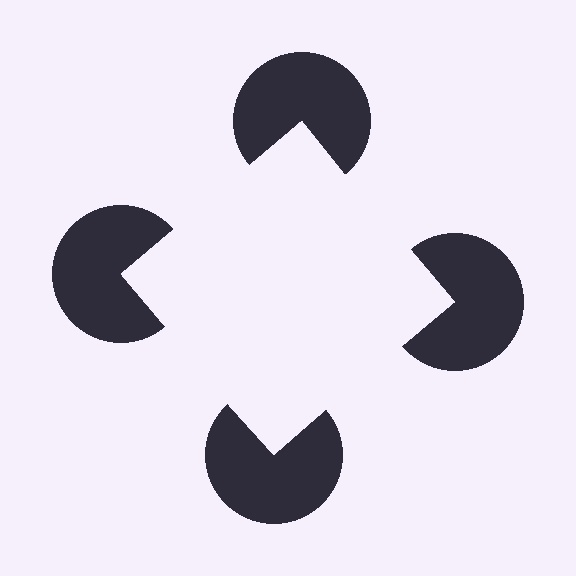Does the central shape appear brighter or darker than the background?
It typically appears slightly brighter than the background, even though no actual brightness change is drawn.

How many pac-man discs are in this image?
There are 4 — one at each vertex of the illusory square.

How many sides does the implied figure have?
4 sides.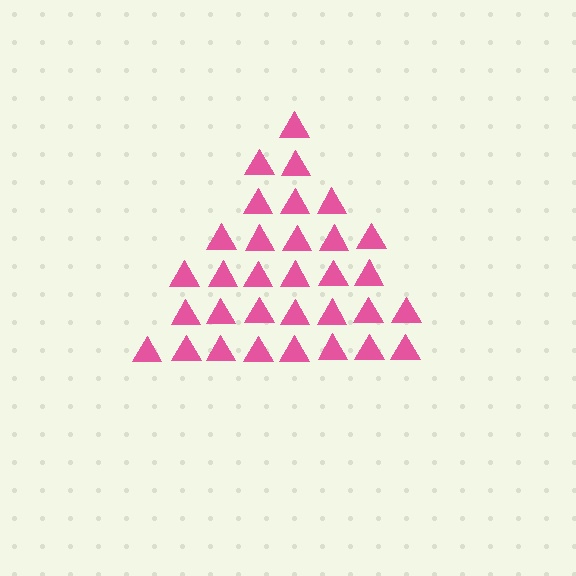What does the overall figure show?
The overall figure shows a triangle.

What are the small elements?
The small elements are triangles.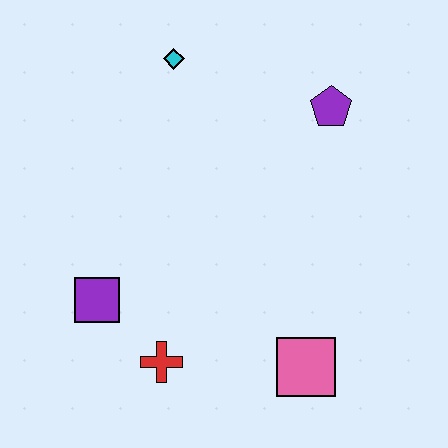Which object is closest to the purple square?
The red cross is closest to the purple square.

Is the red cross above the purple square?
No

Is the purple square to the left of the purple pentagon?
Yes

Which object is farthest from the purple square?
The purple pentagon is farthest from the purple square.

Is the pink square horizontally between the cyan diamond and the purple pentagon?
Yes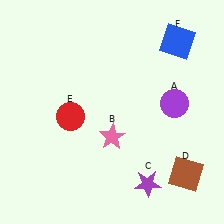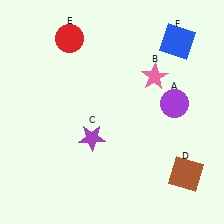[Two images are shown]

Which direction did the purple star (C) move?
The purple star (C) moved left.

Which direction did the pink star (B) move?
The pink star (B) moved up.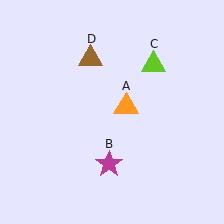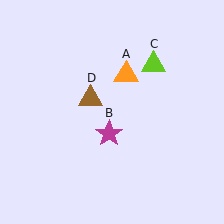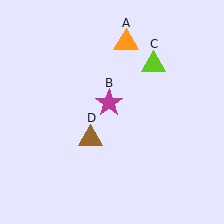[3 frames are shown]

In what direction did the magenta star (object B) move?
The magenta star (object B) moved up.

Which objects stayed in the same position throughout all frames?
Lime triangle (object C) remained stationary.